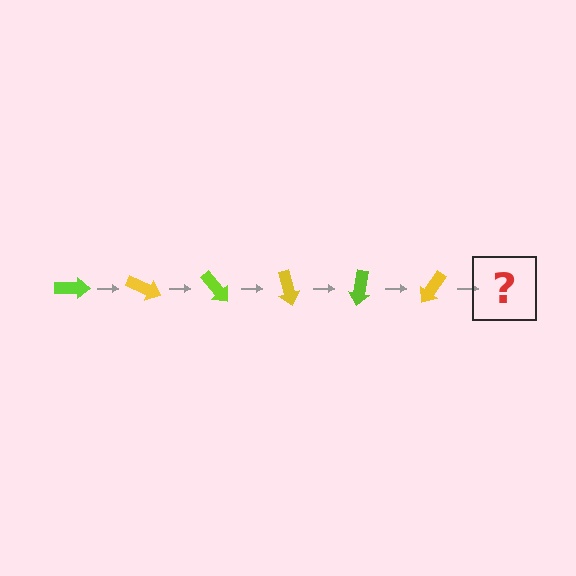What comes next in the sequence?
The next element should be a lime arrow, rotated 150 degrees from the start.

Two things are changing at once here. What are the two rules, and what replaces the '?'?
The two rules are that it rotates 25 degrees each step and the color cycles through lime and yellow. The '?' should be a lime arrow, rotated 150 degrees from the start.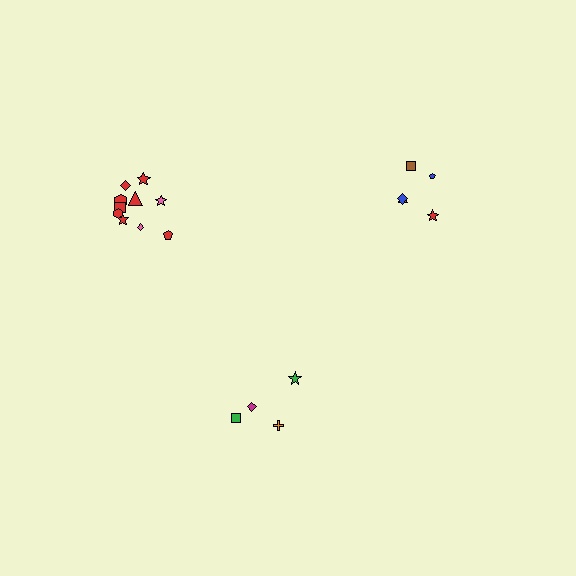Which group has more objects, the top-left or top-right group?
The top-left group.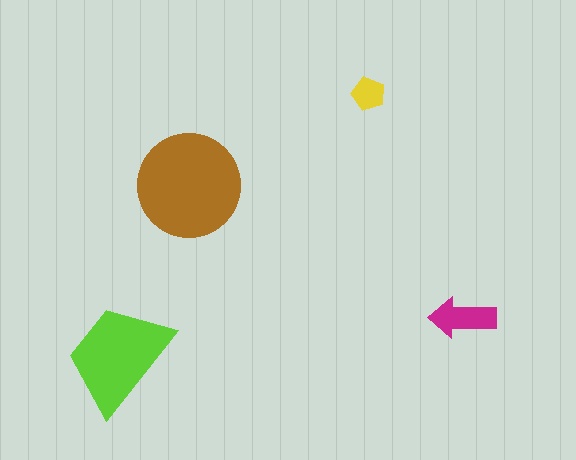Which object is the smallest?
The yellow pentagon.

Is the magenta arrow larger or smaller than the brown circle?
Smaller.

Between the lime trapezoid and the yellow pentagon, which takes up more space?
The lime trapezoid.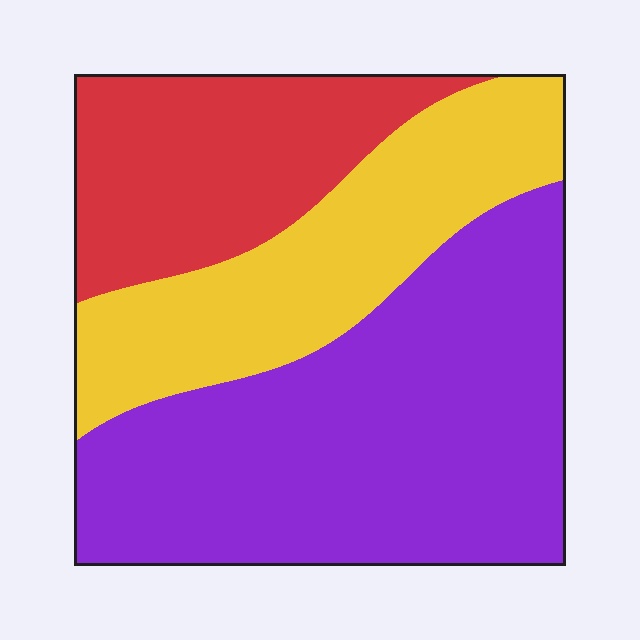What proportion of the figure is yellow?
Yellow takes up between a quarter and a half of the figure.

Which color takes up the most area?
Purple, at roughly 50%.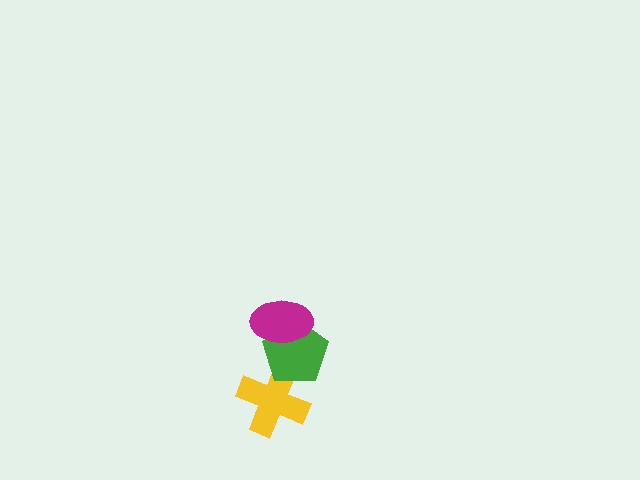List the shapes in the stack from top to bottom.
From top to bottom: the magenta ellipse, the green pentagon, the yellow cross.